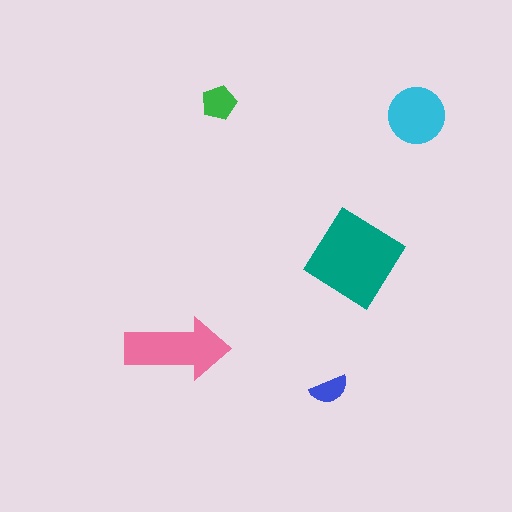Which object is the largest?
The teal diamond.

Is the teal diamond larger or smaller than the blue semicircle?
Larger.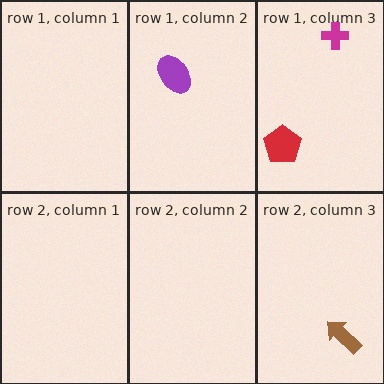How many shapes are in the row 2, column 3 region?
1.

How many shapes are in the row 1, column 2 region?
1.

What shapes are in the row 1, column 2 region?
The purple ellipse.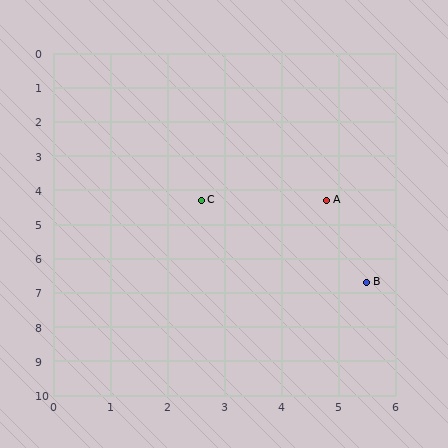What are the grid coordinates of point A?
Point A is at approximately (4.8, 4.3).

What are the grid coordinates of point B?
Point B is at approximately (5.5, 6.7).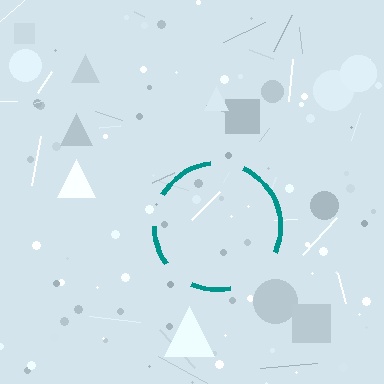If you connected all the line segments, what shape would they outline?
They would outline a circle.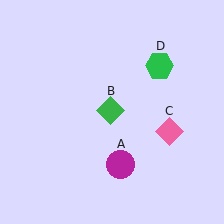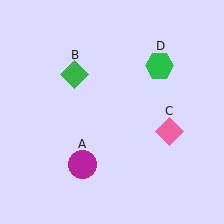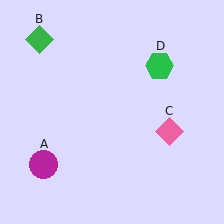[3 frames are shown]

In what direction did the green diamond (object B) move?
The green diamond (object B) moved up and to the left.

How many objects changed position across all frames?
2 objects changed position: magenta circle (object A), green diamond (object B).